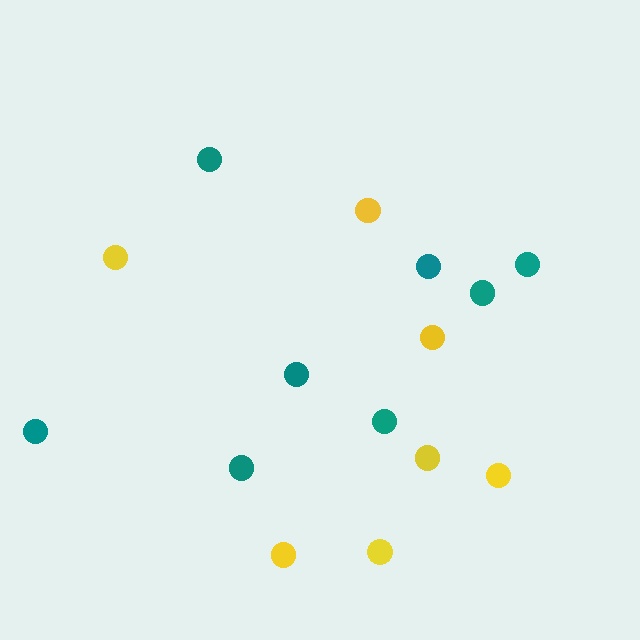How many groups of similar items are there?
There are 2 groups: one group of teal circles (8) and one group of yellow circles (7).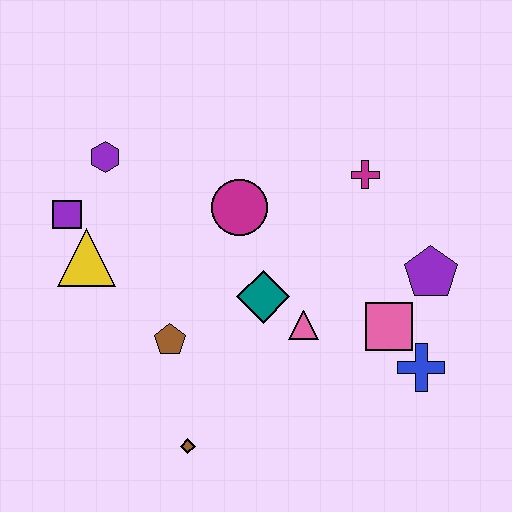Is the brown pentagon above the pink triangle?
No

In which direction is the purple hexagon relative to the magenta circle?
The purple hexagon is to the left of the magenta circle.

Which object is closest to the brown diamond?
The brown pentagon is closest to the brown diamond.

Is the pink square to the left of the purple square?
No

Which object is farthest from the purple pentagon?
The purple square is farthest from the purple pentagon.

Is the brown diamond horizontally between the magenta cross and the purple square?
Yes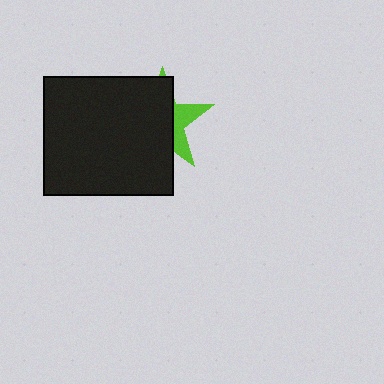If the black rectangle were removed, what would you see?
You would see the complete lime star.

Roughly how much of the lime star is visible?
A small part of it is visible (roughly 31%).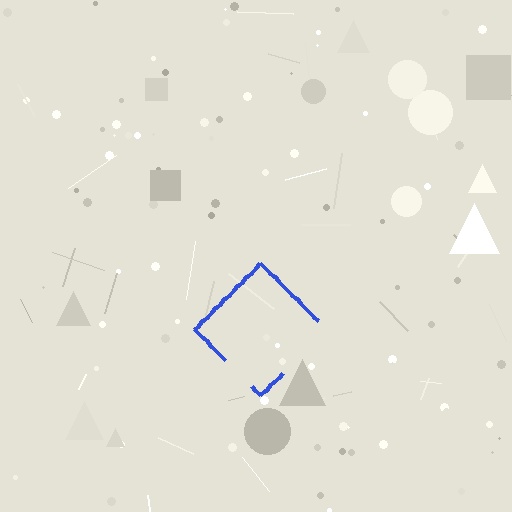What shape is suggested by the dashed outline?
The dashed outline suggests a diamond.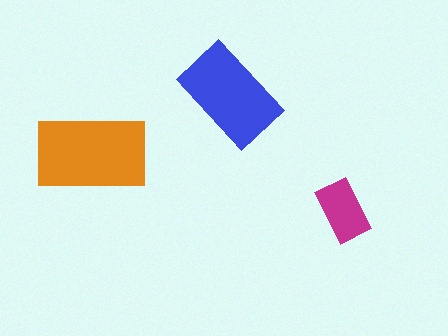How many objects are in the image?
There are 3 objects in the image.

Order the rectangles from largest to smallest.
the orange one, the blue one, the magenta one.